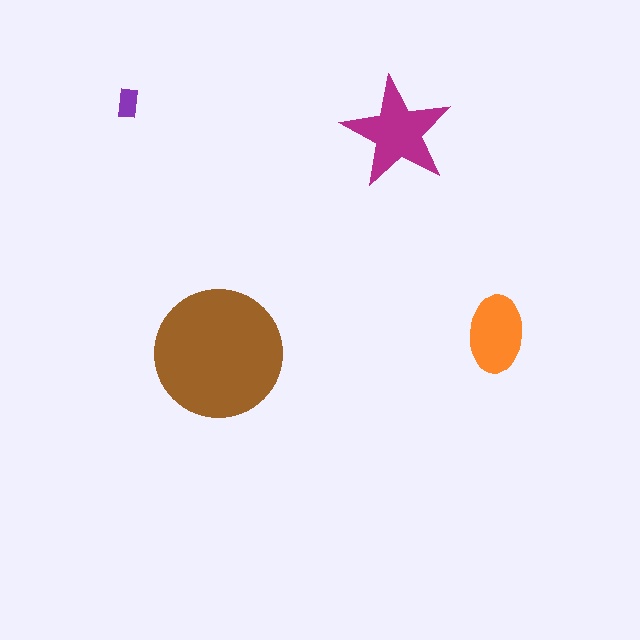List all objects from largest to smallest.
The brown circle, the magenta star, the orange ellipse, the purple rectangle.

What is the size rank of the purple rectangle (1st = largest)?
4th.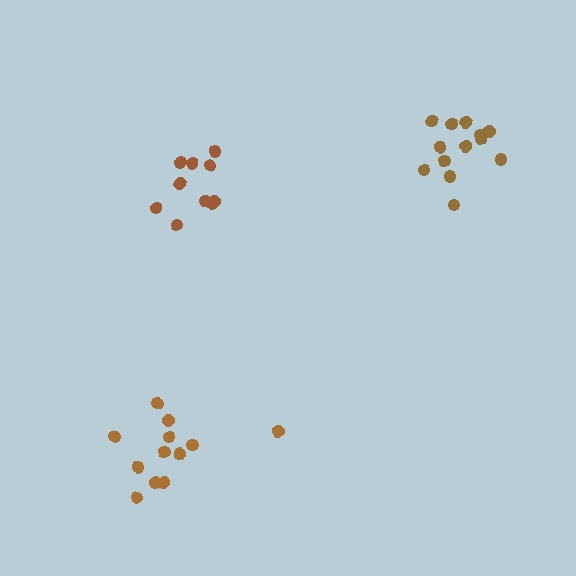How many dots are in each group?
Group 1: 10 dots, Group 2: 12 dots, Group 3: 13 dots (35 total).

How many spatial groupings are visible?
There are 3 spatial groupings.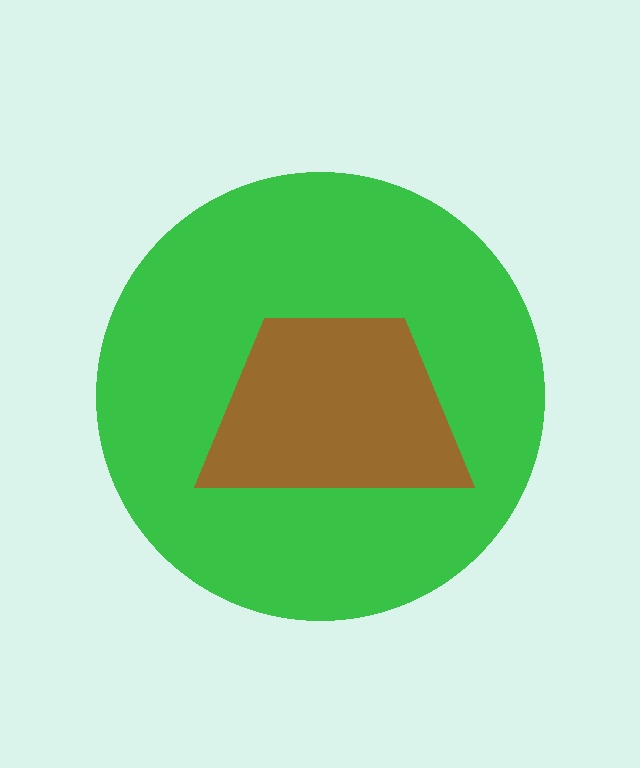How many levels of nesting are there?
2.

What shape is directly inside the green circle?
The brown trapezoid.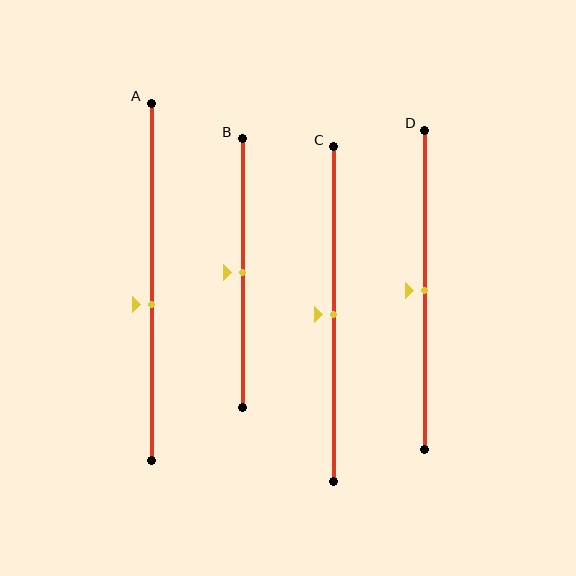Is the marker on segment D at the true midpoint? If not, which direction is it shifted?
Yes, the marker on segment D is at the true midpoint.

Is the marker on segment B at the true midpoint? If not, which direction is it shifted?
Yes, the marker on segment B is at the true midpoint.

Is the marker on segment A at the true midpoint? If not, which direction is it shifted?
No, the marker on segment A is shifted downward by about 6% of the segment length.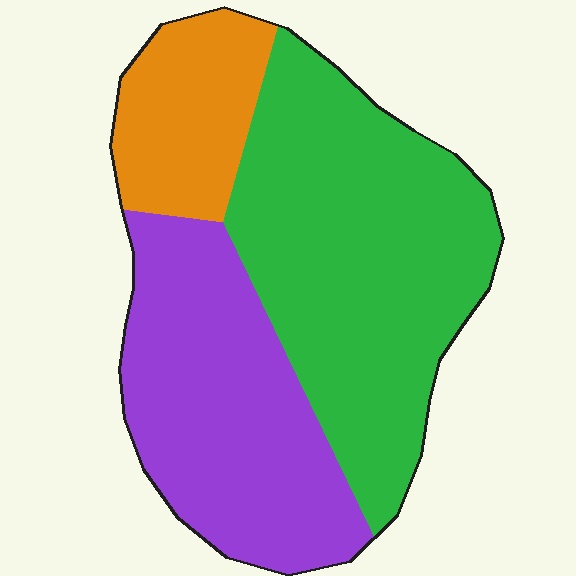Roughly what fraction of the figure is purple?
Purple covers 35% of the figure.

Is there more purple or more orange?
Purple.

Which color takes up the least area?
Orange, at roughly 15%.